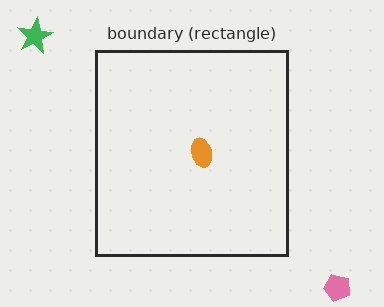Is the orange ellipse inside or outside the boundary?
Inside.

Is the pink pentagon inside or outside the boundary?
Outside.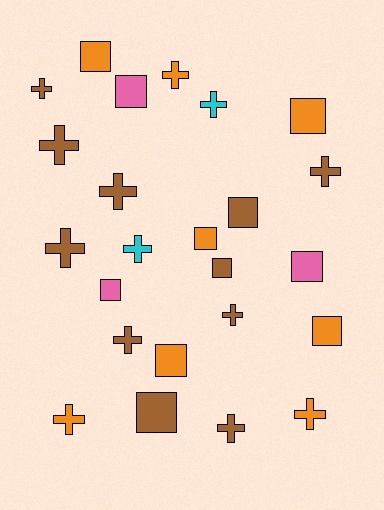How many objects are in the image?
There are 24 objects.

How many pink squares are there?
There are 3 pink squares.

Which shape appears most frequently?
Cross, with 13 objects.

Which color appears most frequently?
Brown, with 11 objects.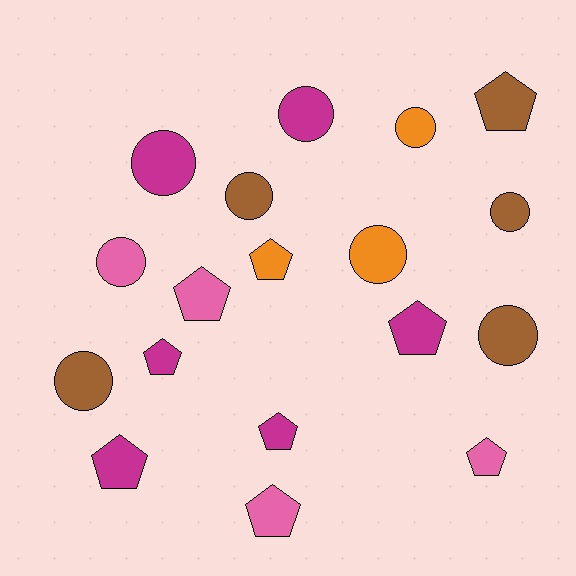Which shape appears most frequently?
Pentagon, with 9 objects.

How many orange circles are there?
There are 2 orange circles.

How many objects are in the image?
There are 18 objects.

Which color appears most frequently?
Magenta, with 6 objects.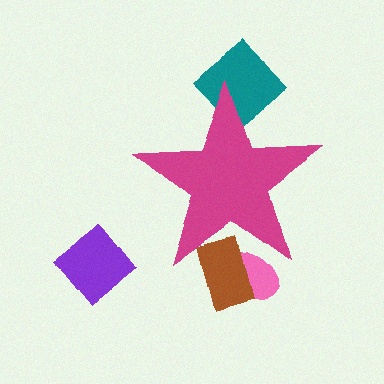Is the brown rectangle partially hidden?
Yes, the brown rectangle is partially hidden behind the magenta star.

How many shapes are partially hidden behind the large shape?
3 shapes are partially hidden.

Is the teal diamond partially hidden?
Yes, the teal diamond is partially hidden behind the magenta star.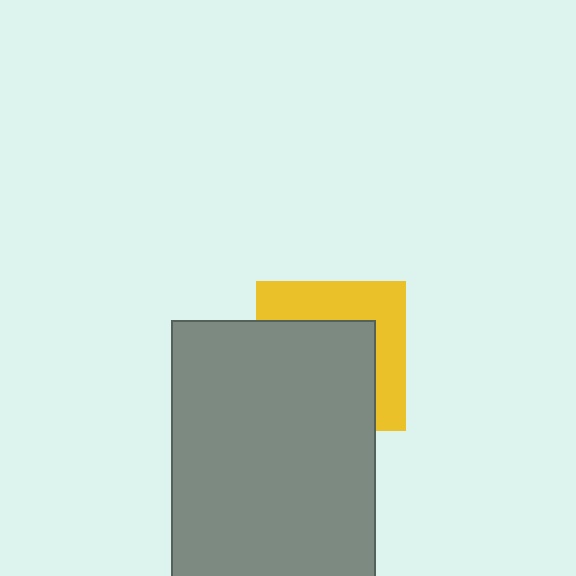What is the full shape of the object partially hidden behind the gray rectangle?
The partially hidden object is a yellow square.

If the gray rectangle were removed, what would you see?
You would see the complete yellow square.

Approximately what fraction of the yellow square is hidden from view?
Roughly 60% of the yellow square is hidden behind the gray rectangle.